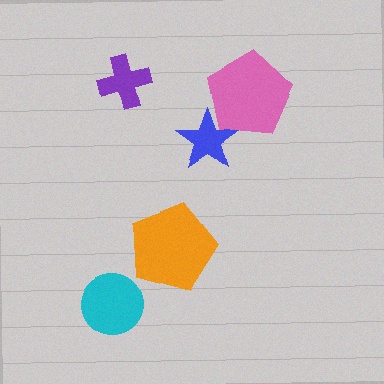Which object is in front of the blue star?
The pink pentagon is in front of the blue star.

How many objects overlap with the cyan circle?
0 objects overlap with the cyan circle.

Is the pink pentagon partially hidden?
No, no other shape covers it.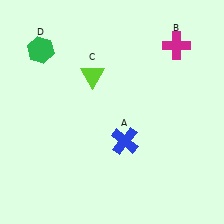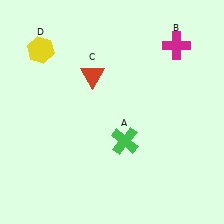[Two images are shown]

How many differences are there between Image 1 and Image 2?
There are 3 differences between the two images.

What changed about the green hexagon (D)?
In Image 1, D is green. In Image 2, it changed to yellow.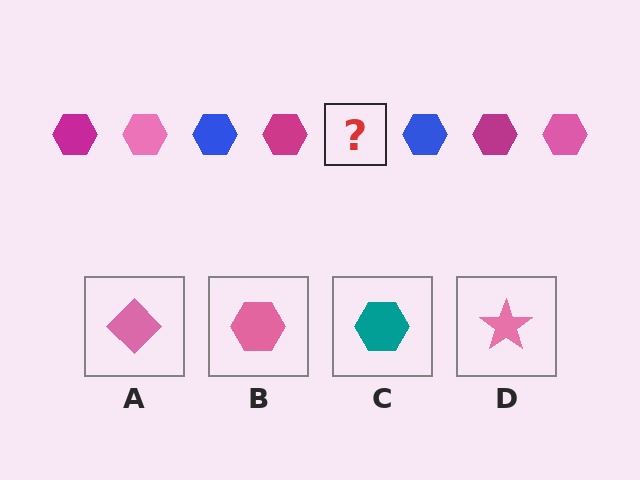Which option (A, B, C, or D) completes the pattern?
B.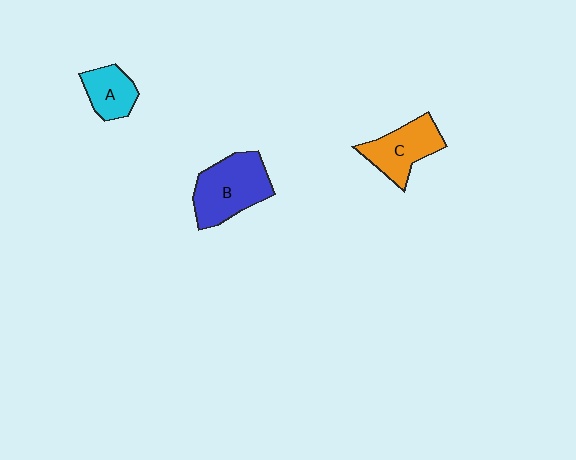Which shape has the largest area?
Shape B (blue).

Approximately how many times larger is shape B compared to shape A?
Approximately 1.8 times.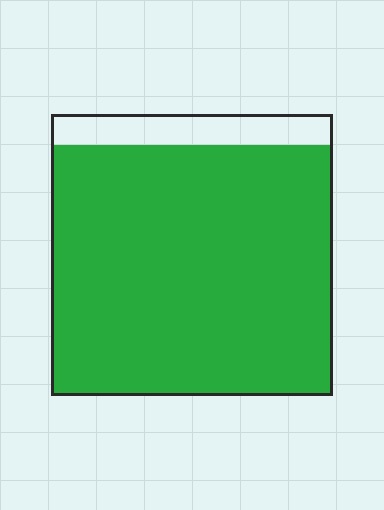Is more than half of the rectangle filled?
Yes.